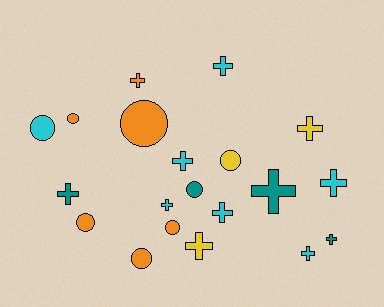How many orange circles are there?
There are 5 orange circles.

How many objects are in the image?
There are 20 objects.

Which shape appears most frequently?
Cross, with 12 objects.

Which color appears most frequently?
Cyan, with 7 objects.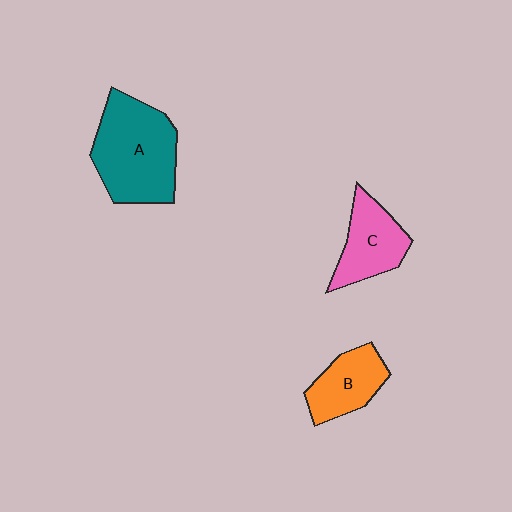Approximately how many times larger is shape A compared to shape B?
Approximately 1.9 times.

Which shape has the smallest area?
Shape B (orange).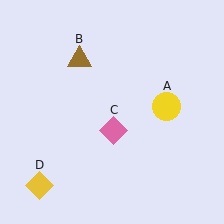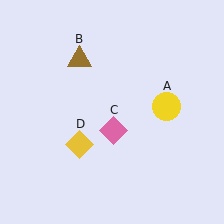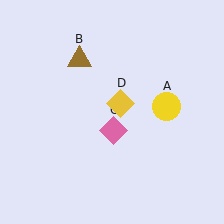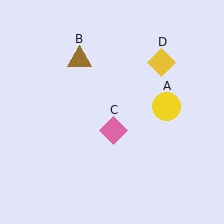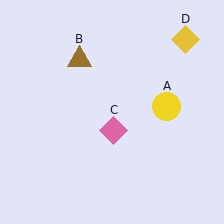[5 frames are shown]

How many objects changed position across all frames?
1 object changed position: yellow diamond (object D).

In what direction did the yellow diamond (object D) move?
The yellow diamond (object D) moved up and to the right.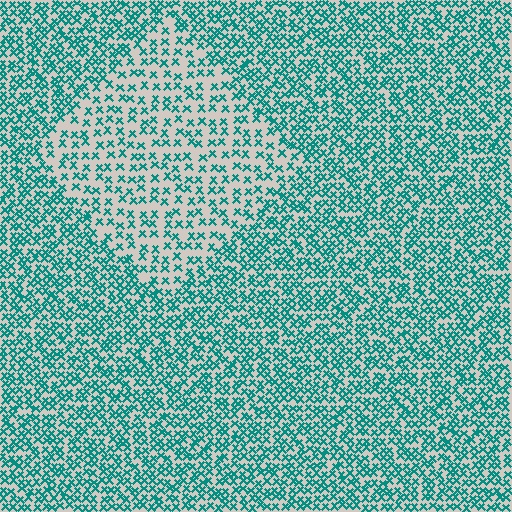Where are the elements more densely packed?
The elements are more densely packed outside the diamond boundary.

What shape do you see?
I see a diamond.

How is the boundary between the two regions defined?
The boundary is defined by a change in element density (approximately 1.9x ratio). All elements are the same color, size, and shape.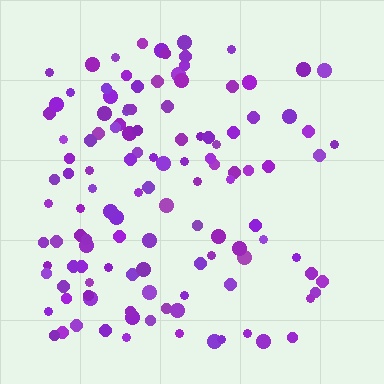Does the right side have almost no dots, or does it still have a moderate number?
Still a moderate number, just noticeably fewer than the left.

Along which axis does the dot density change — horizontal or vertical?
Horizontal.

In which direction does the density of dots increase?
From right to left, with the left side densest.